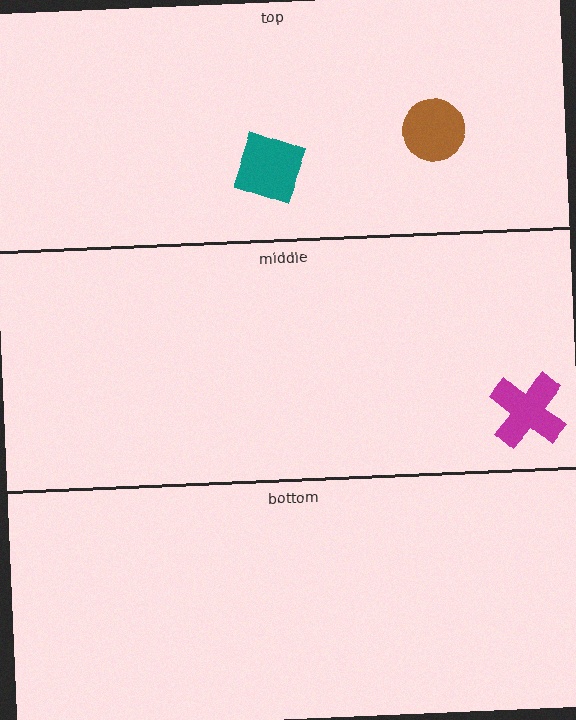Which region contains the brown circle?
The top region.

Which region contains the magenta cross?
The middle region.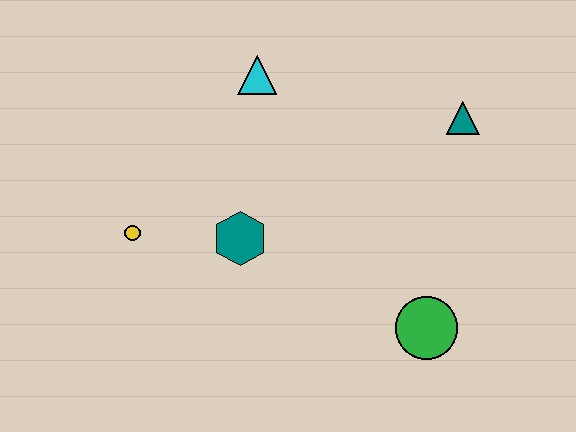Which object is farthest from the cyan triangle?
The green circle is farthest from the cyan triangle.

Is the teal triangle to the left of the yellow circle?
No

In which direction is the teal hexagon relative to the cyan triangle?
The teal hexagon is below the cyan triangle.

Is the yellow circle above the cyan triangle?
No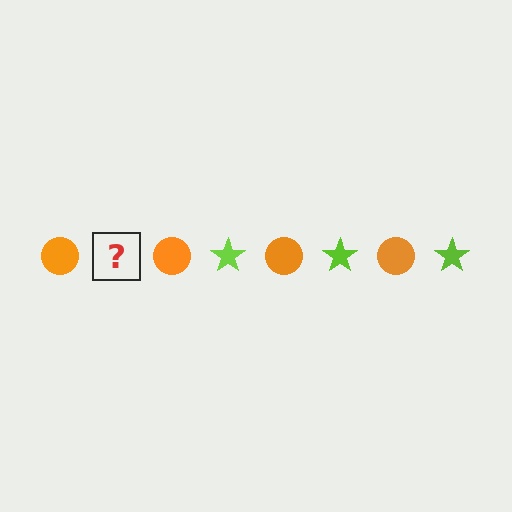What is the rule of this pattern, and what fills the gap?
The rule is that the pattern alternates between orange circle and lime star. The gap should be filled with a lime star.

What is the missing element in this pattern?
The missing element is a lime star.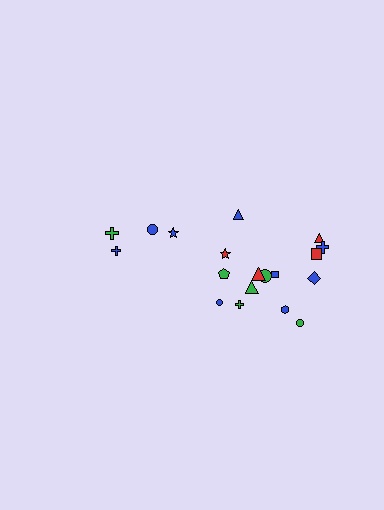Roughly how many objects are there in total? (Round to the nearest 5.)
Roughly 20 objects in total.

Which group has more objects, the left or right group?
The right group.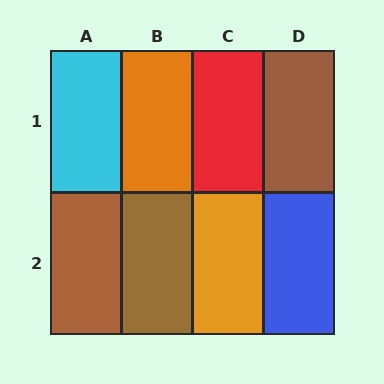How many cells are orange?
2 cells are orange.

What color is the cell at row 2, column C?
Orange.